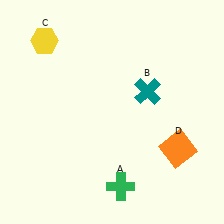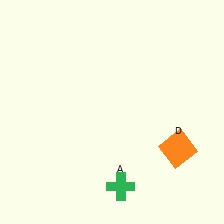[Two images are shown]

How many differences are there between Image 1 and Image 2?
There are 2 differences between the two images.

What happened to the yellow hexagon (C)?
The yellow hexagon (C) was removed in Image 2. It was in the top-left area of Image 1.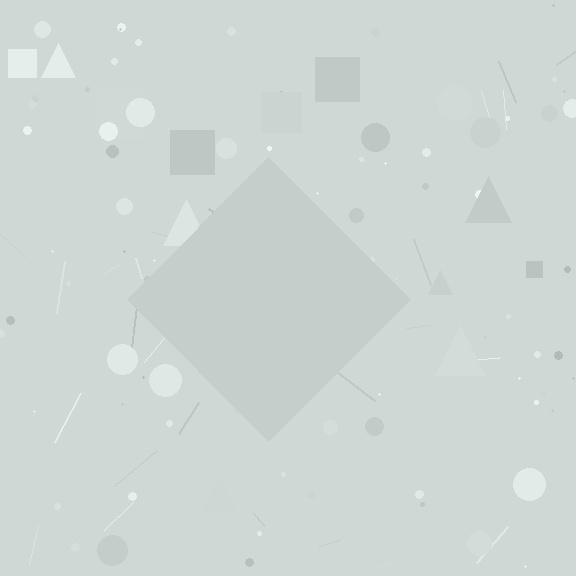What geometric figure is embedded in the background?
A diamond is embedded in the background.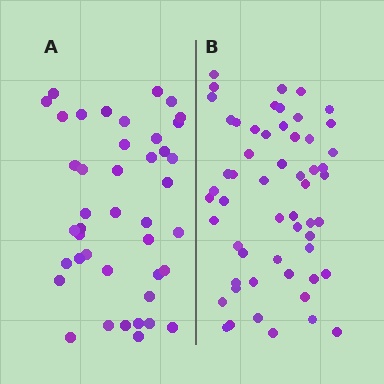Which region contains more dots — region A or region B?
Region B (the right region) has more dots.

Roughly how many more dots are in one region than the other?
Region B has approximately 15 more dots than region A.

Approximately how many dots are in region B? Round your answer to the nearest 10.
About 60 dots. (The exact count is 56, which rounds to 60.)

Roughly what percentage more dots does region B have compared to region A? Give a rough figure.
About 35% more.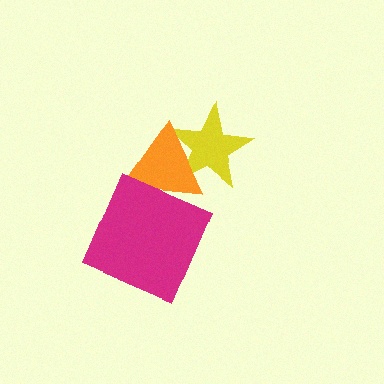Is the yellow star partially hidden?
Yes, it is partially covered by another shape.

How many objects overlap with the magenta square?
1 object overlaps with the magenta square.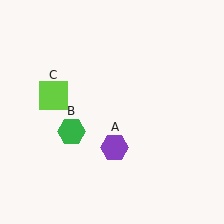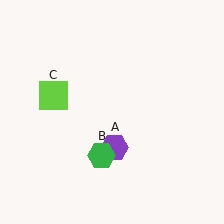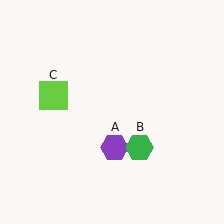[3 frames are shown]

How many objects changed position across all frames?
1 object changed position: green hexagon (object B).